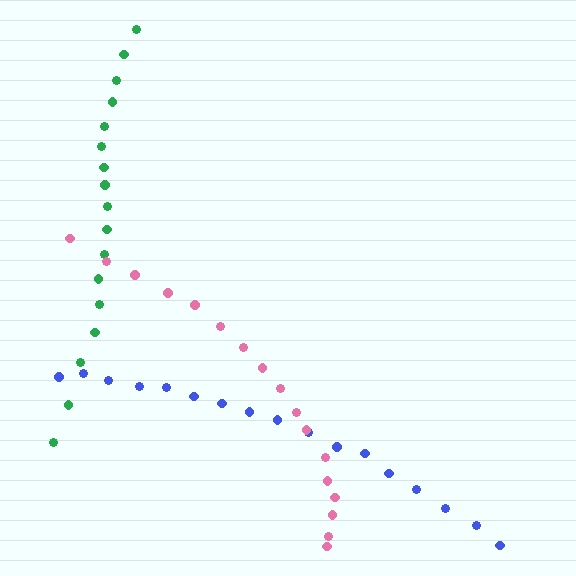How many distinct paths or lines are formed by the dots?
There are 3 distinct paths.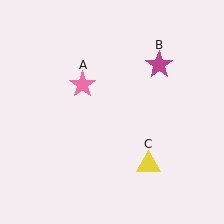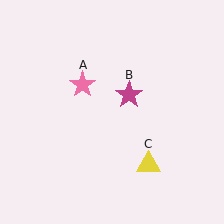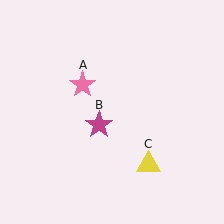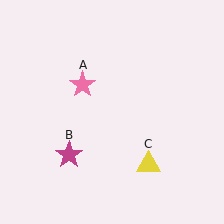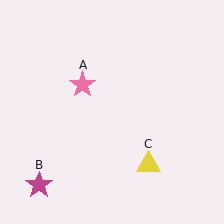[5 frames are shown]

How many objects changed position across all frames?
1 object changed position: magenta star (object B).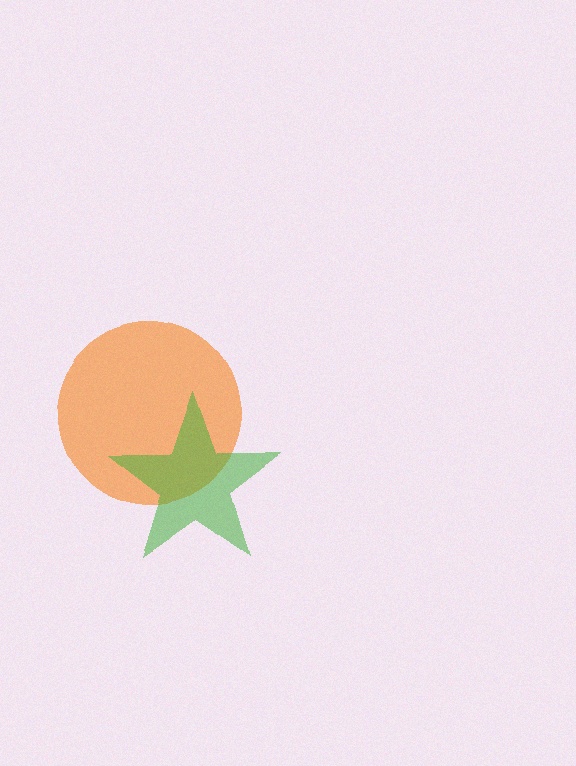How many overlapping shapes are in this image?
There are 2 overlapping shapes in the image.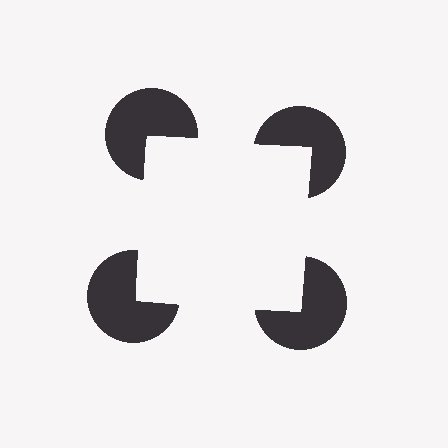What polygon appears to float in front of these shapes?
An illusory square — its edges are inferred from the aligned wedge cuts in the pac-man discs, not physically drawn.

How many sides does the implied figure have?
4 sides.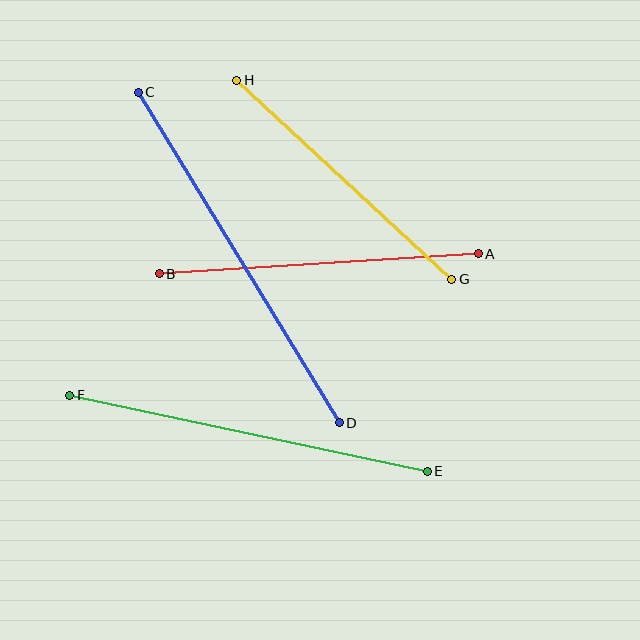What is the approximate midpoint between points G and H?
The midpoint is at approximately (344, 180) pixels.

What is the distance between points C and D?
The distance is approximately 387 pixels.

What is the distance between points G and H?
The distance is approximately 293 pixels.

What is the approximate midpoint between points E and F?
The midpoint is at approximately (249, 433) pixels.